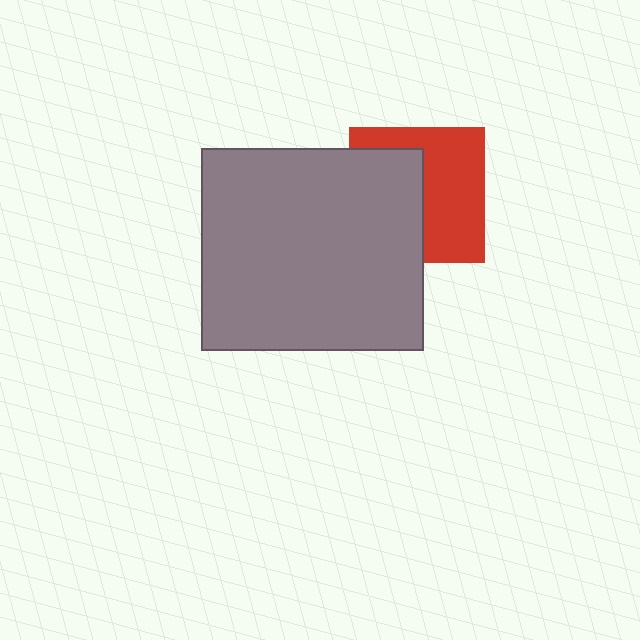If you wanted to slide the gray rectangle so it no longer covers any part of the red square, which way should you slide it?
Slide it left — that is the most direct way to separate the two shapes.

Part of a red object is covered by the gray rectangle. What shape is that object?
It is a square.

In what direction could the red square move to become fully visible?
The red square could move right. That would shift it out from behind the gray rectangle entirely.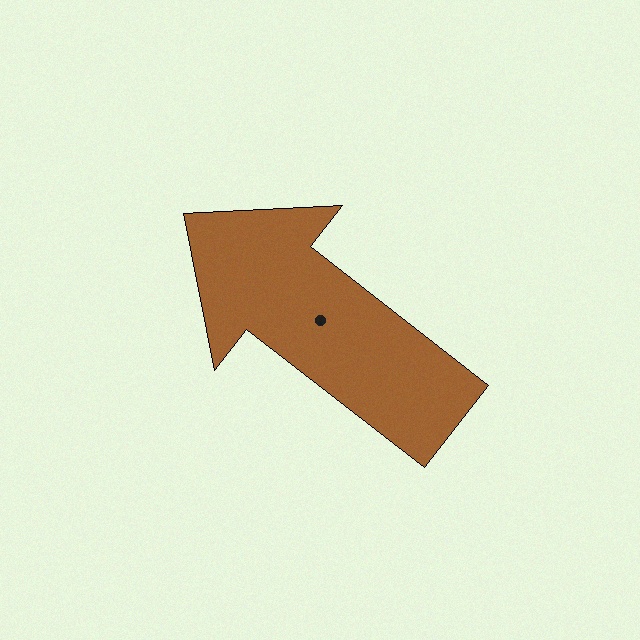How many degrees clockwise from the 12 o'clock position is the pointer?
Approximately 308 degrees.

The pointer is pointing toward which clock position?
Roughly 10 o'clock.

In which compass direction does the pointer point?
Northwest.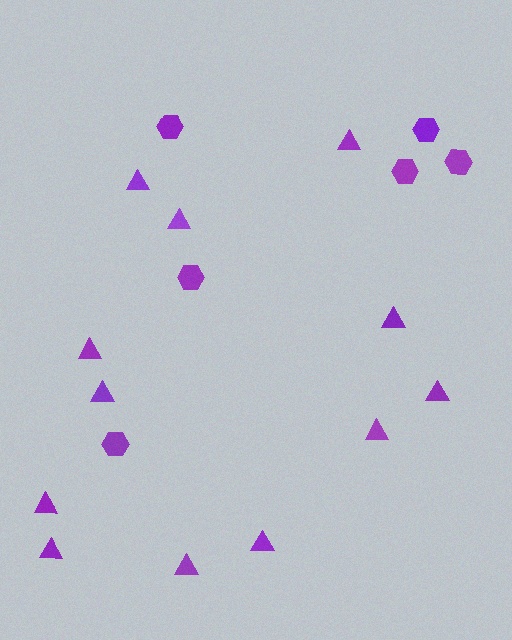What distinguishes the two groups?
There are 2 groups: one group of triangles (12) and one group of hexagons (6).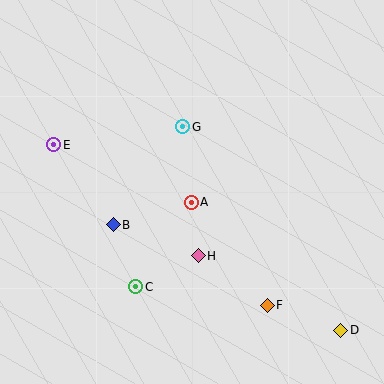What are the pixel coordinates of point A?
Point A is at (191, 202).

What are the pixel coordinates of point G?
Point G is at (183, 127).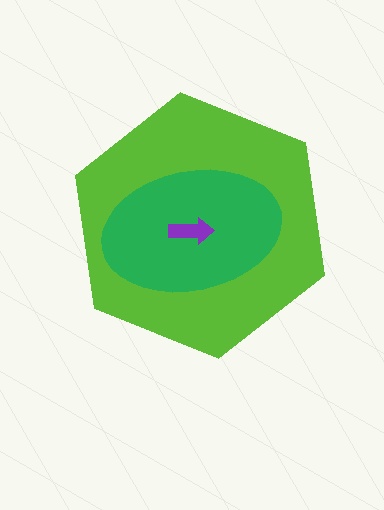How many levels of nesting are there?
3.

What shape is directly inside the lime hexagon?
The green ellipse.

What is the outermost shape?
The lime hexagon.